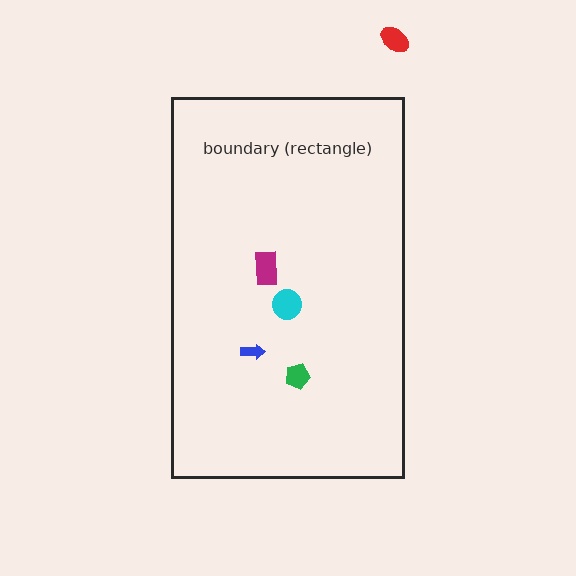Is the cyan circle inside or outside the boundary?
Inside.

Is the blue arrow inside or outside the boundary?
Inside.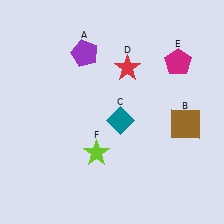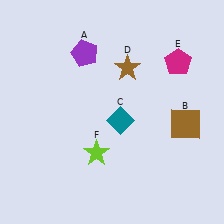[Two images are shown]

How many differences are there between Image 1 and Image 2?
There is 1 difference between the two images.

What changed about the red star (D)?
In Image 1, D is red. In Image 2, it changed to brown.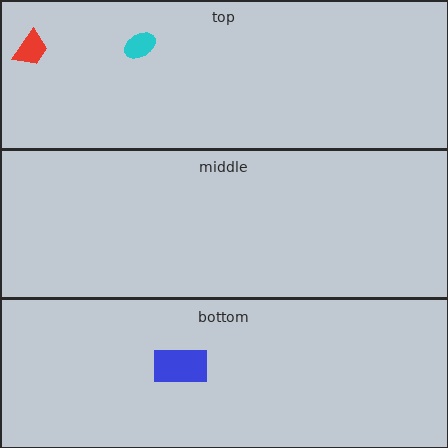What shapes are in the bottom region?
The blue rectangle.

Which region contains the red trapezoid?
The top region.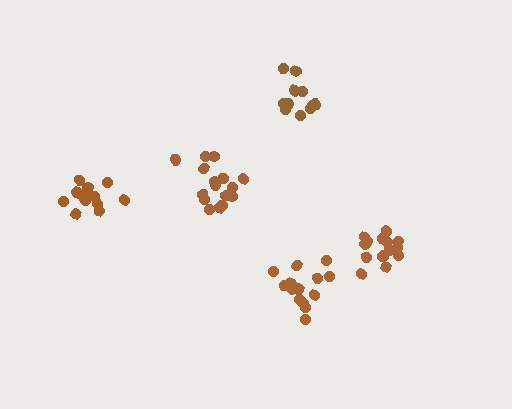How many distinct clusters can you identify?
There are 5 distinct clusters.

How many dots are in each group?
Group 1: 12 dots, Group 2: 14 dots, Group 3: 16 dots, Group 4: 16 dots, Group 5: 16 dots (74 total).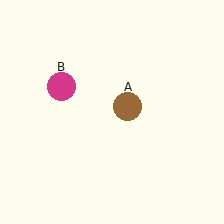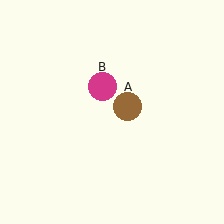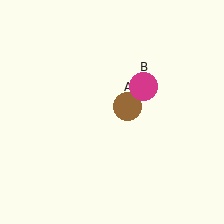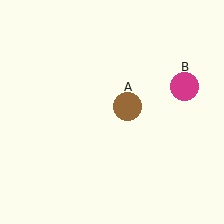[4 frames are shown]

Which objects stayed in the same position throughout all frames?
Brown circle (object A) remained stationary.